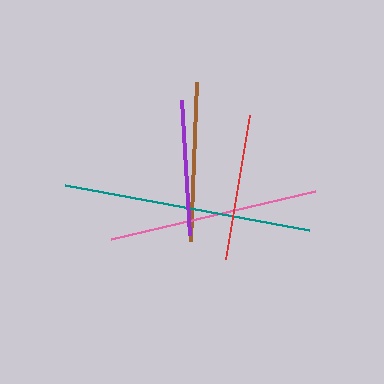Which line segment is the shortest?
The purple line is the shortest at approximately 135 pixels.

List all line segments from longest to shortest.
From longest to shortest: teal, pink, brown, red, purple.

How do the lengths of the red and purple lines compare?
The red and purple lines are approximately the same length.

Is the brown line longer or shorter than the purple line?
The brown line is longer than the purple line.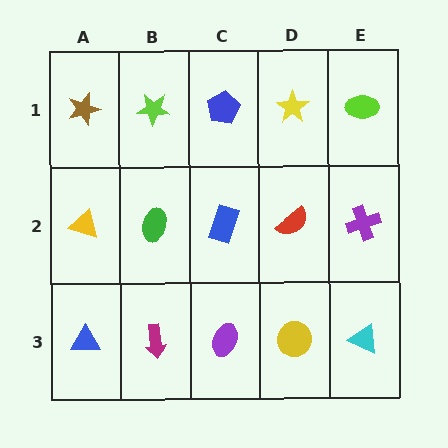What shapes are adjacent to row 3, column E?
A purple cross (row 2, column E), a yellow circle (row 3, column D).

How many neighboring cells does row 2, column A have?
3.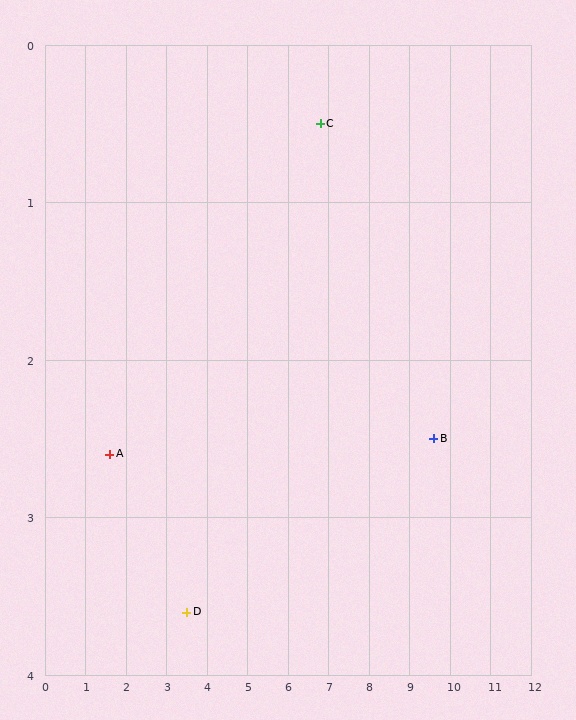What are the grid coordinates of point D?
Point D is at approximately (3.5, 3.6).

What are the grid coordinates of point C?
Point C is at approximately (6.8, 0.5).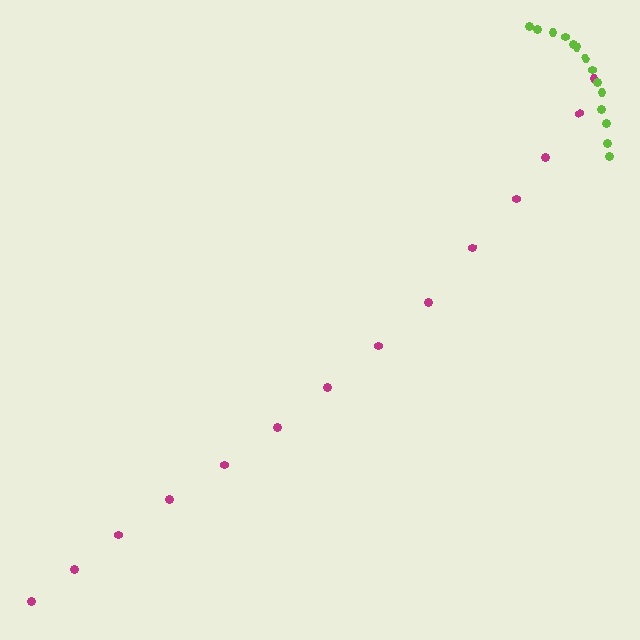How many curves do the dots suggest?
There are 2 distinct paths.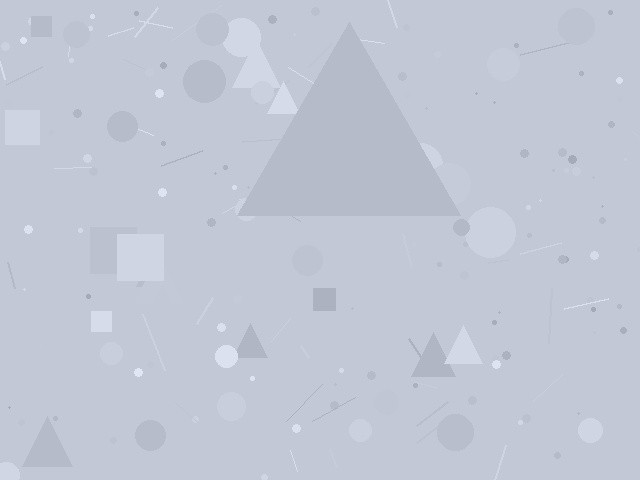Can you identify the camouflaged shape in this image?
The camouflaged shape is a triangle.